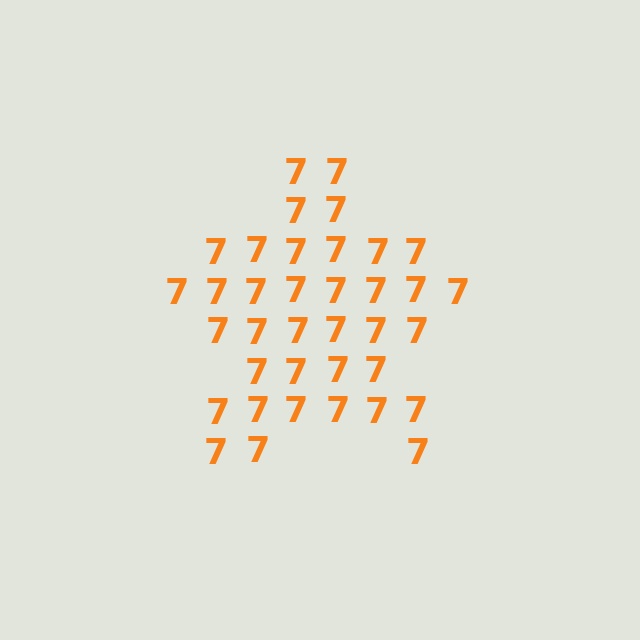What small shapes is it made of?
It is made of small digit 7's.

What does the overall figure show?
The overall figure shows a star.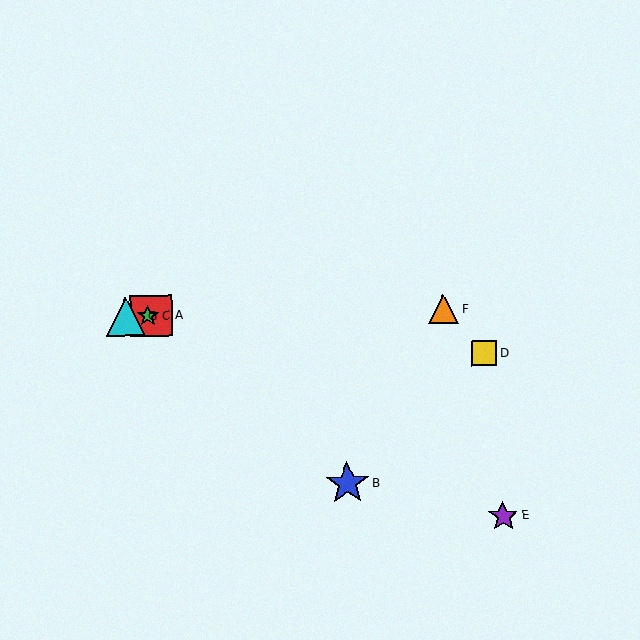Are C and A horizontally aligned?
Yes, both are at y≈316.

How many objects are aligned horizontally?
4 objects (A, C, F, G) are aligned horizontally.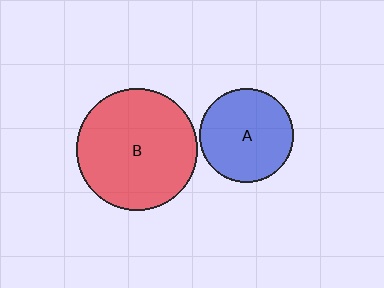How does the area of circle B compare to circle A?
Approximately 1.7 times.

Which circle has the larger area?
Circle B (red).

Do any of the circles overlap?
No, none of the circles overlap.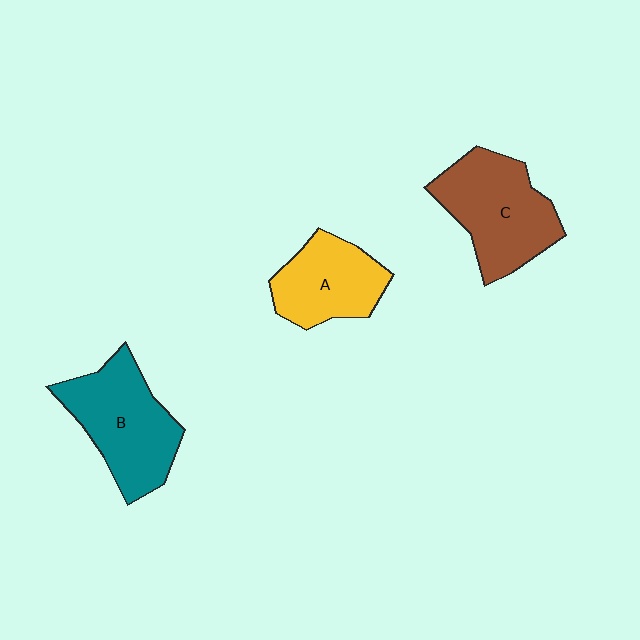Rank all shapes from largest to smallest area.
From largest to smallest: B (teal), C (brown), A (yellow).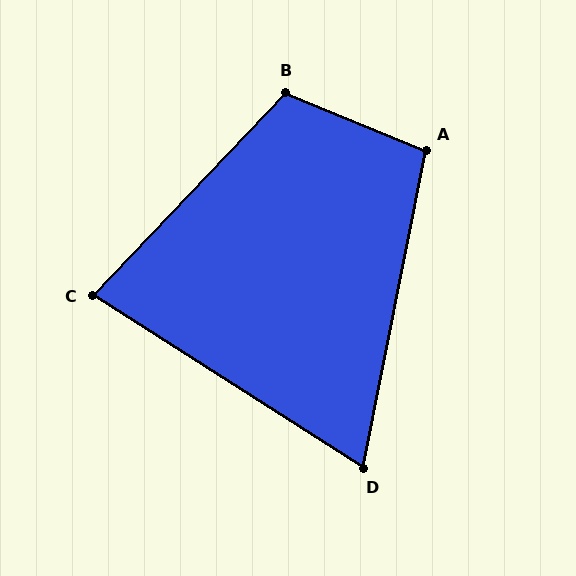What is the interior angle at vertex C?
Approximately 79 degrees (acute).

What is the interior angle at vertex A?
Approximately 101 degrees (obtuse).